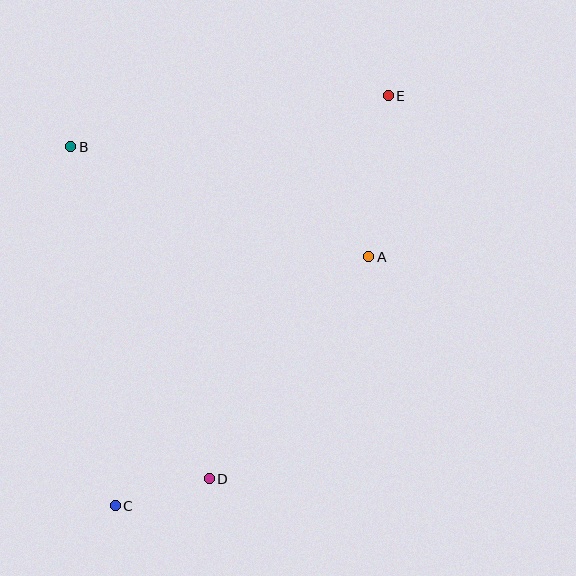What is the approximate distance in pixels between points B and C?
The distance between B and C is approximately 362 pixels.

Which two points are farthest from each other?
Points C and E are farthest from each other.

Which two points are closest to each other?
Points C and D are closest to each other.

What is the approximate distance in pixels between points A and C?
The distance between A and C is approximately 355 pixels.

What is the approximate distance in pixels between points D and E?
The distance between D and E is approximately 423 pixels.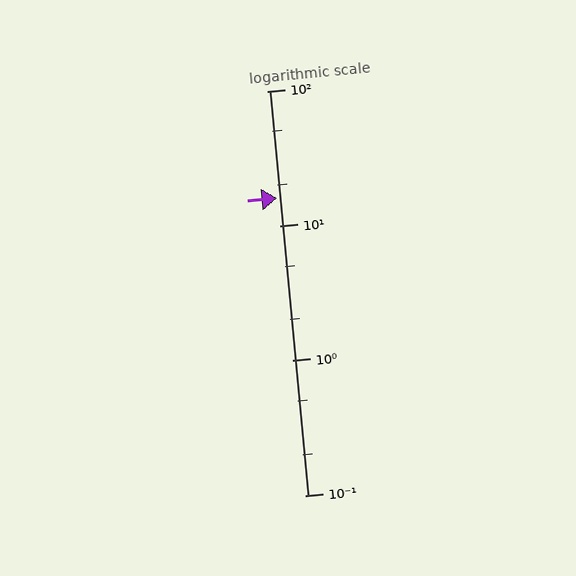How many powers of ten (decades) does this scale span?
The scale spans 3 decades, from 0.1 to 100.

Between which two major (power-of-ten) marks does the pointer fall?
The pointer is between 10 and 100.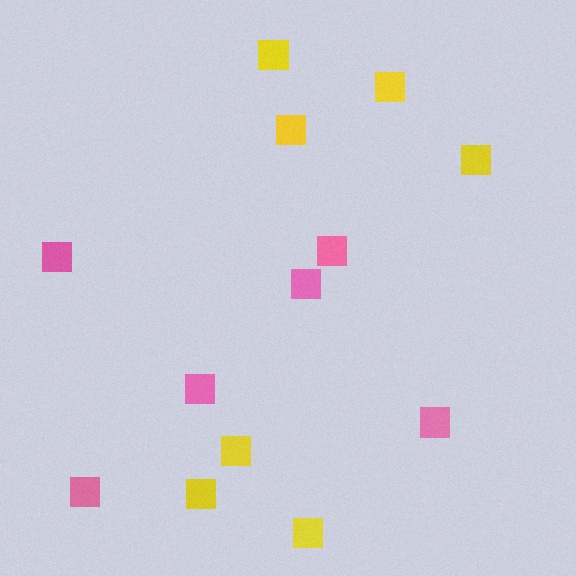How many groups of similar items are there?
There are 2 groups: one group of pink squares (6) and one group of yellow squares (7).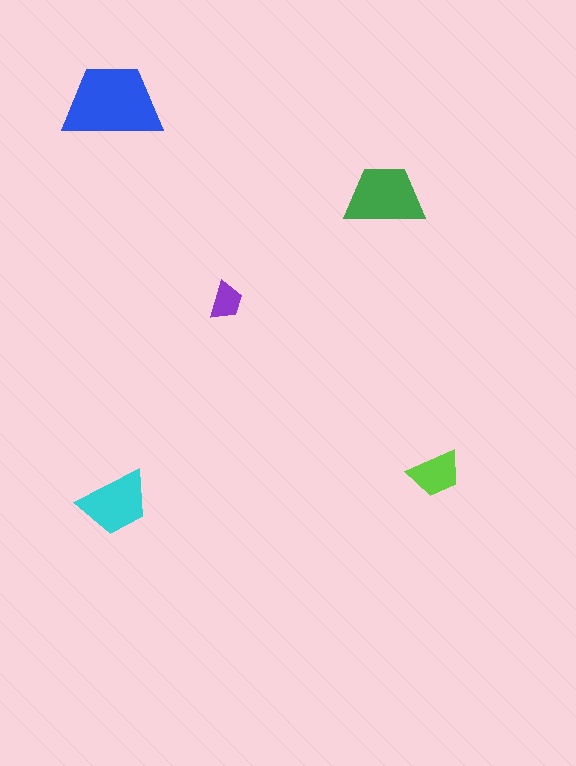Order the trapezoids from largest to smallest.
the blue one, the green one, the cyan one, the lime one, the purple one.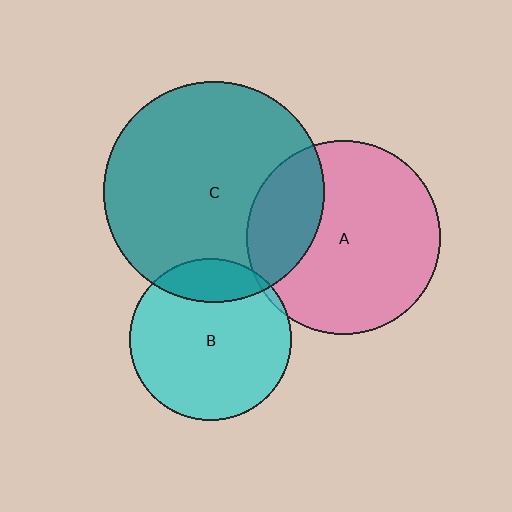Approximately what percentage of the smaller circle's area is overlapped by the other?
Approximately 5%.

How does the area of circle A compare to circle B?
Approximately 1.4 times.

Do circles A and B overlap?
Yes.